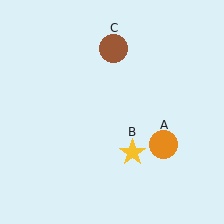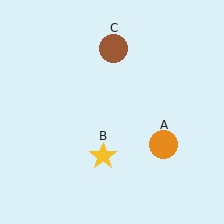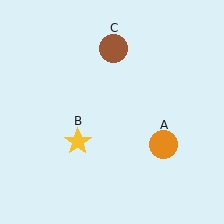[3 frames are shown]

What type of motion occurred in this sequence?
The yellow star (object B) rotated clockwise around the center of the scene.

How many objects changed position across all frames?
1 object changed position: yellow star (object B).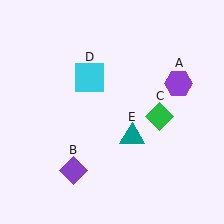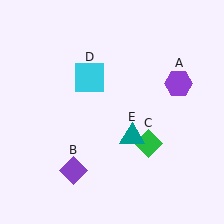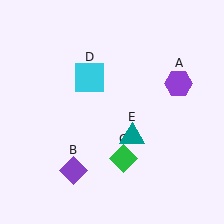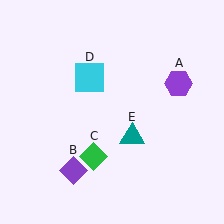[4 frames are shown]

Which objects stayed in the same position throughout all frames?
Purple hexagon (object A) and purple diamond (object B) and cyan square (object D) and teal triangle (object E) remained stationary.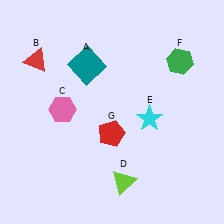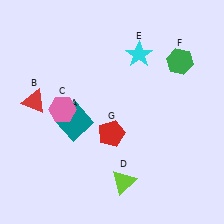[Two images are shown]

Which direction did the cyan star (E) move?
The cyan star (E) moved up.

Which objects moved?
The objects that moved are: the teal square (A), the red triangle (B), the cyan star (E).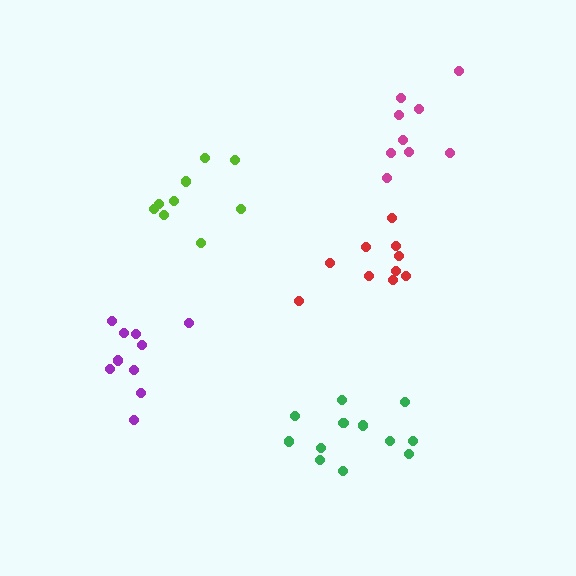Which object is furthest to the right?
The magenta cluster is rightmost.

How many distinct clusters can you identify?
There are 5 distinct clusters.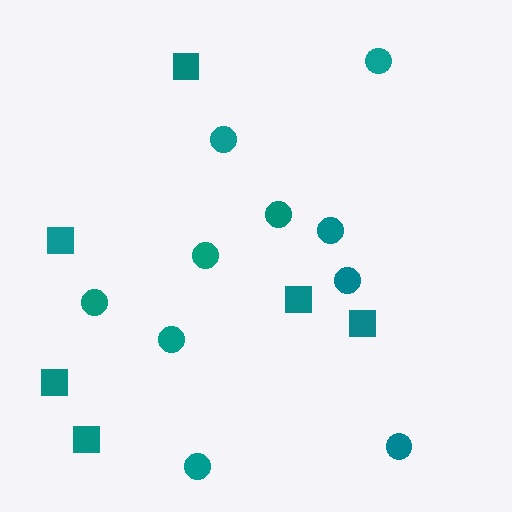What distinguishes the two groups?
There are 2 groups: one group of squares (6) and one group of circles (10).